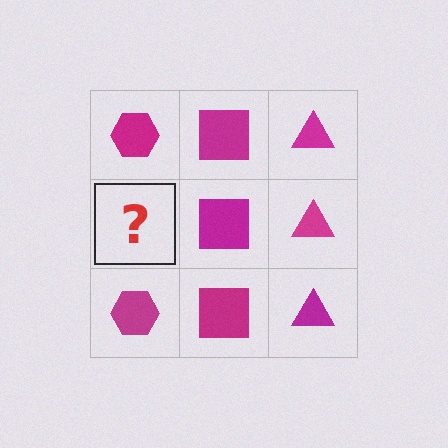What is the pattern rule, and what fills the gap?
The rule is that each column has a consistent shape. The gap should be filled with a magenta hexagon.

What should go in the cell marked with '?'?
The missing cell should contain a magenta hexagon.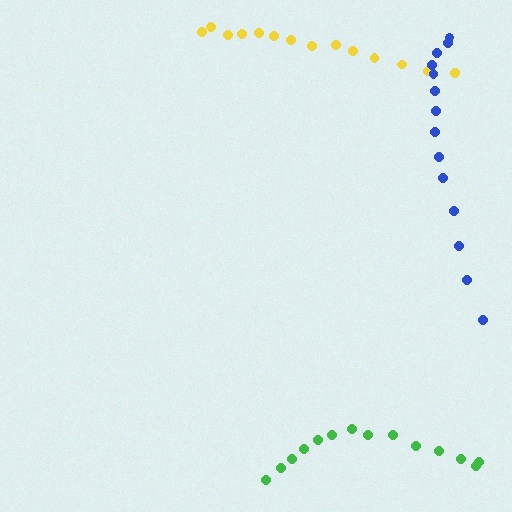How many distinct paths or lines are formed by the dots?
There are 3 distinct paths.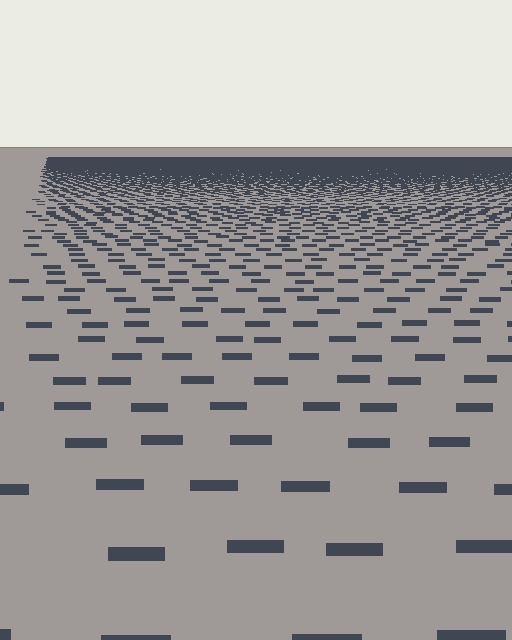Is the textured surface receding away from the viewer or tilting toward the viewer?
The surface is receding away from the viewer. Texture elements get smaller and denser toward the top.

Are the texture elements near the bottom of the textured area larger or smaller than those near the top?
Larger. Near the bottom, elements are closer to the viewer and appear at a bigger on-screen size.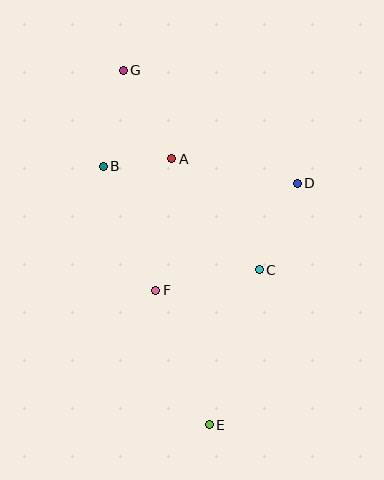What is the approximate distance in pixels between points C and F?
The distance between C and F is approximately 105 pixels.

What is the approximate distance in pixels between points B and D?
The distance between B and D is approximately 195 pixels.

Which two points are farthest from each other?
Points E and G are farthest from each other.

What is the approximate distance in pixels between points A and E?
The distance between A and E is approximately 269 pixels.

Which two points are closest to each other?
Points A and B are closest to each other.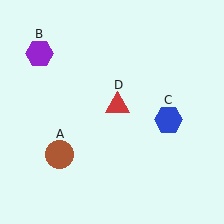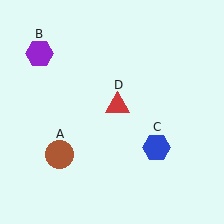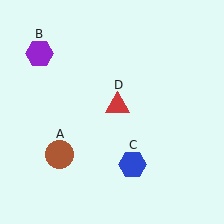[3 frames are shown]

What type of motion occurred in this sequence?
The blue hexagon (object C) rotated clockwise around the center of the scene.